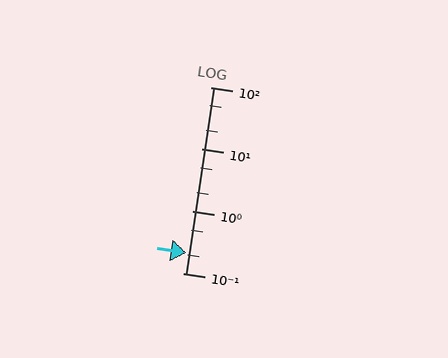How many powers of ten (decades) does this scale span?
The scale spans 3 decades, from 0.1 to 100.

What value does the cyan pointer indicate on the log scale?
The pointer indicates approximately 0.21.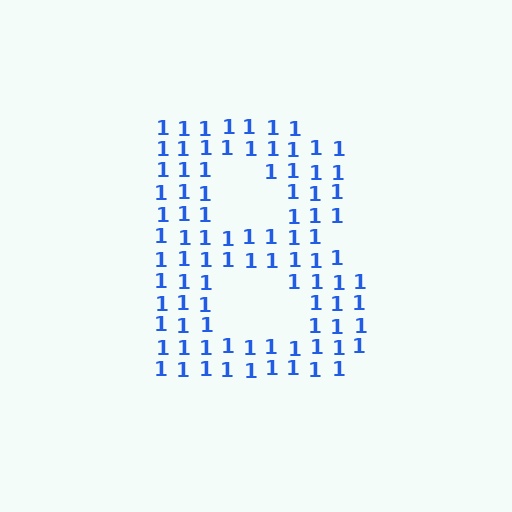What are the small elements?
The small elements are digit 1's.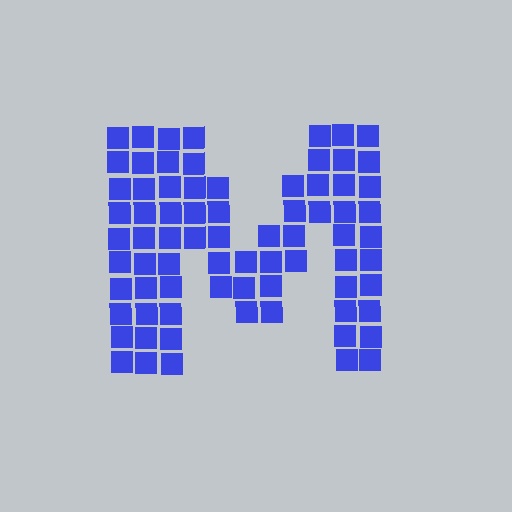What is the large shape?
The large shape is the letter M.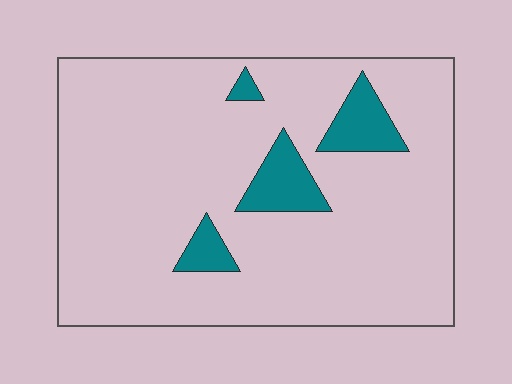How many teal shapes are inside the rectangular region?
4.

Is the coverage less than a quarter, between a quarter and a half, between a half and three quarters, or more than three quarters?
Less than a quarter.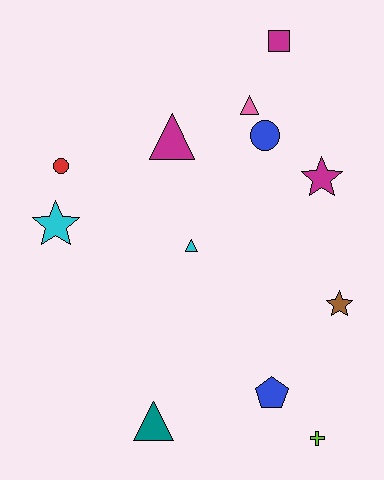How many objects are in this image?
There are 12 objects.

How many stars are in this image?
There are 3 stars.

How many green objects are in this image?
There are no green objects.